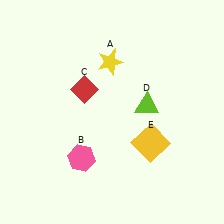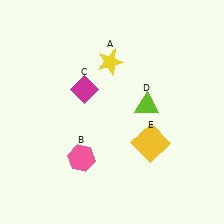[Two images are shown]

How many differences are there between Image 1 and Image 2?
There is 1 difference between the two images.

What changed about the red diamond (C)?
In Image 1, C is red. In Image 2, it changed to magenta.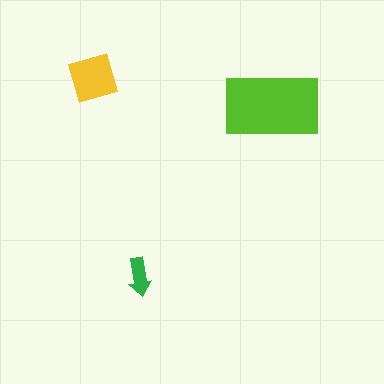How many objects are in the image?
There are 3 objects in the image.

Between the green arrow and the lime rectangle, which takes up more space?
The lime rectangle.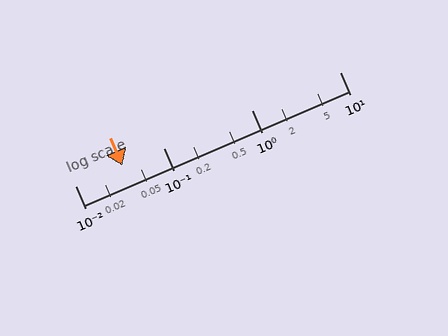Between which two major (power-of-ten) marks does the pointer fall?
The pointer is between 0.01 and 0.1.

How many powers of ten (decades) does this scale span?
The scale spans 3 decades, from 0.01 to 10.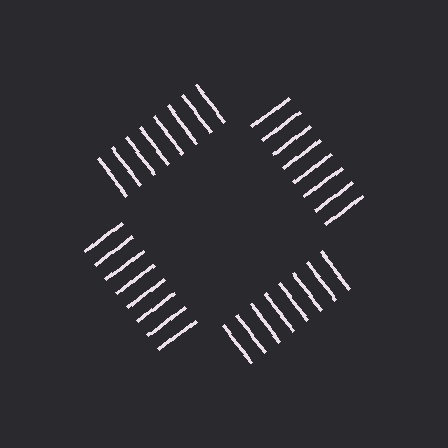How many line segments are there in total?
32 — 8 along each of the 4 edges.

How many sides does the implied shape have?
4 sides — the line-ends trace a square.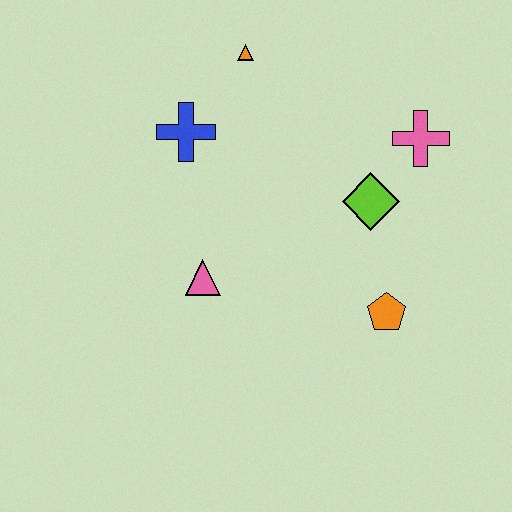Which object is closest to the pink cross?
The lime diamond is closest to the pink cross.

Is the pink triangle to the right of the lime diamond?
No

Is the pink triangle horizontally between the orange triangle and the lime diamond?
No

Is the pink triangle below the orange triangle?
Yes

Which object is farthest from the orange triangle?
The orange pentagon is farthest from the orange triangle.